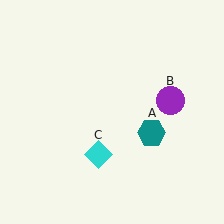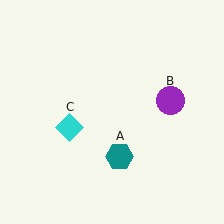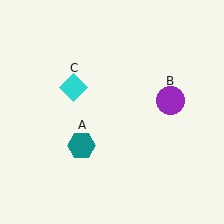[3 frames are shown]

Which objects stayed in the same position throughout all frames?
Purple circle (object B) remained stationary.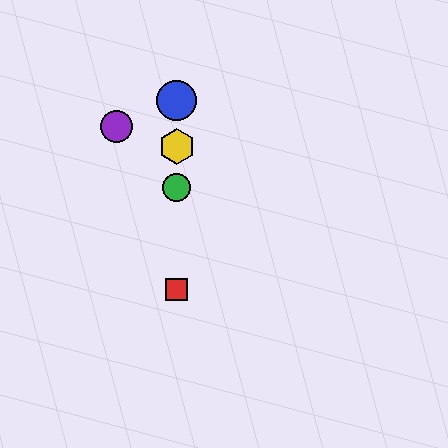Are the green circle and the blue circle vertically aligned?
Yes, both are at x≈177.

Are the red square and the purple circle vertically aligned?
No, the red square is at x≈177 and the purple circle is at x≈117.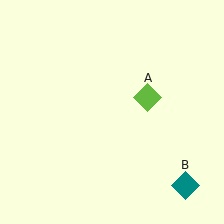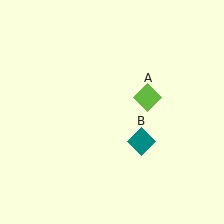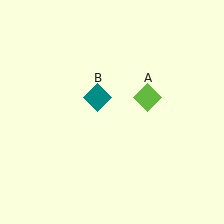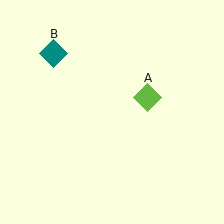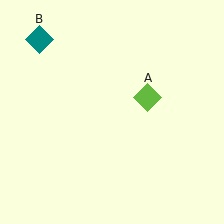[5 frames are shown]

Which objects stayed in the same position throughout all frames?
Lime diamond (object A) remained stationary.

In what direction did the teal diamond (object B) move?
The teal diamond (object B) moved up and to the left.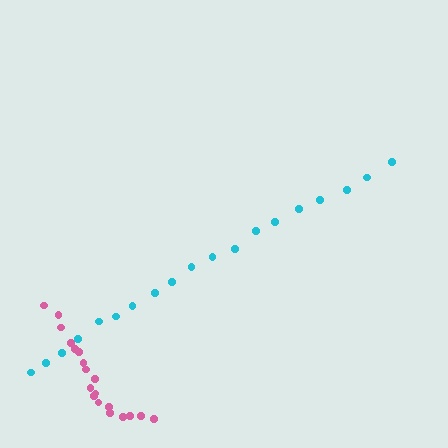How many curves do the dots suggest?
There are 2 distinct paths.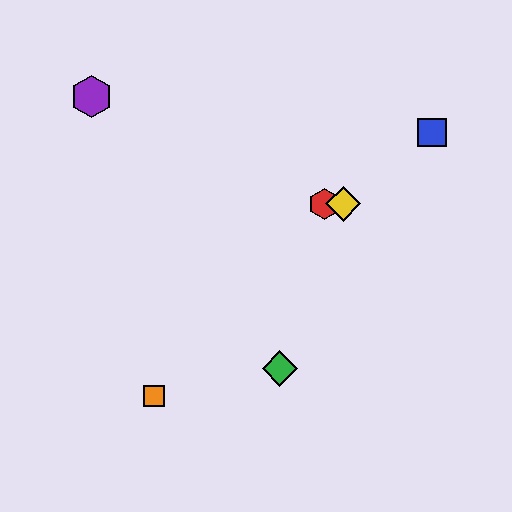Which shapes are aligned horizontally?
The red hexagon, the yellow diamond are aligned horizontally.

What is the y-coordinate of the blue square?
The blue square is at y≈133.